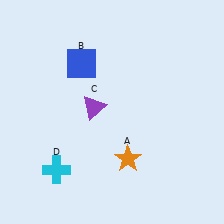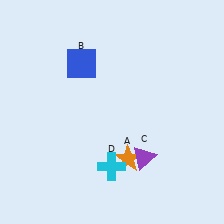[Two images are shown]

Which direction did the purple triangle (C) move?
The purple triangle (C) moved right.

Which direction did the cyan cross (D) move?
The cyan cross (D) moved right.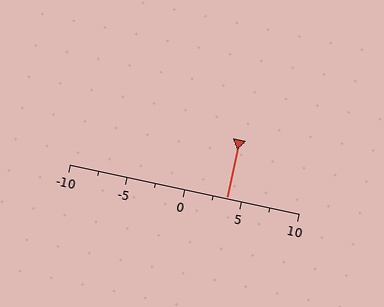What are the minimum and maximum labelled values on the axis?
The axis runs from -10 to 10.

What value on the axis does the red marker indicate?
The marker indicates approximately 3.8.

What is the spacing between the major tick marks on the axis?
The major ticks are spaced 5 apart.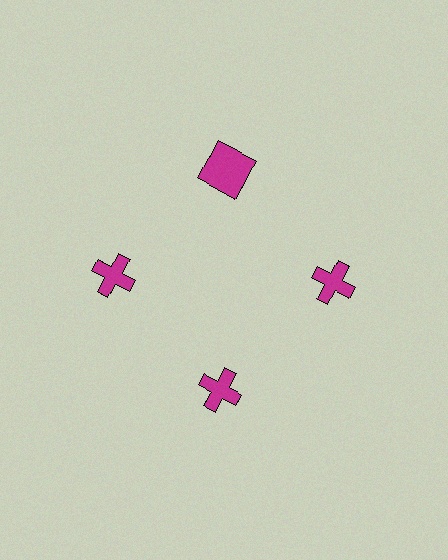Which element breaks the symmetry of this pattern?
The magenta square at roughly the 12 o'clock position breaks the symmetry. All other shapes are magenta crosses.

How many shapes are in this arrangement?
There are 4 shapes arranged in a ring pattern.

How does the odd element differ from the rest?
It has a different shape: square instead of cross.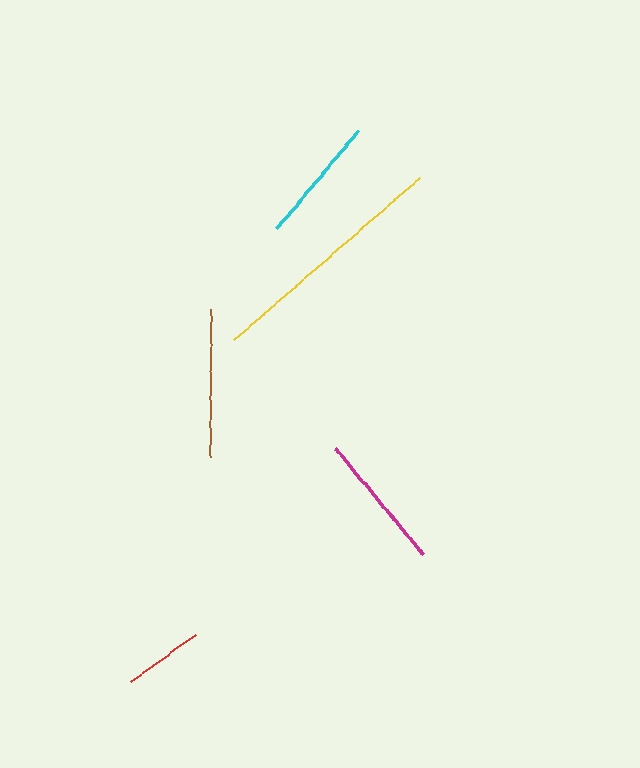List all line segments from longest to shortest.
From longest to shortest: yellow, brown, magenta, cyan, red.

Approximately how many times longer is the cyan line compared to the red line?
The cyan line is approximately 1.6 times the length of the red line.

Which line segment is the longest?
The yellow line is the longest at approximately 245 pixels.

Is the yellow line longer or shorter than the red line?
The yellow line is longer than the red line.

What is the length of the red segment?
The red segment is approximately 80 pixels long.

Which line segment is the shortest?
The red line is the shortest at approximately 80 pixels.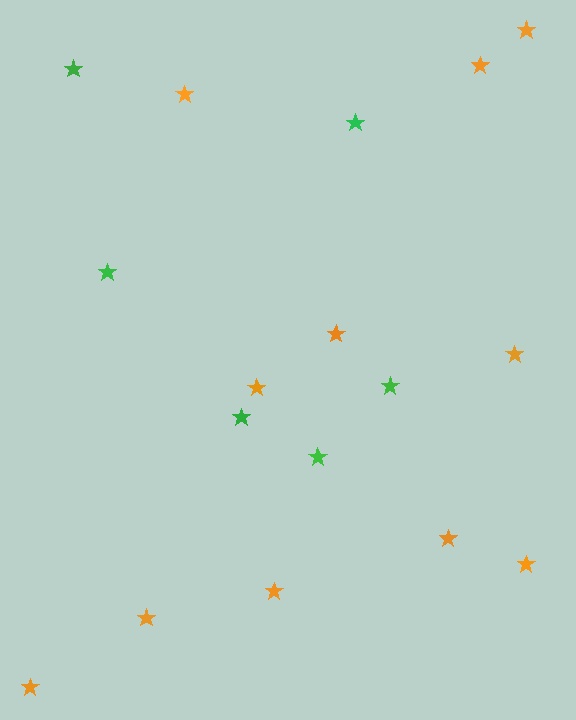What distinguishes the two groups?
There are 2 groups: one group of green stars (6) and one group of orange stars (11).